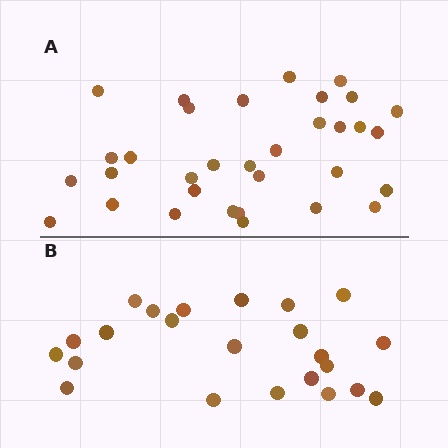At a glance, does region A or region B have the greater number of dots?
Region A (the top region) has more dots.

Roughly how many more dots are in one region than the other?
Region A has roughly 10 or so more dots than region B.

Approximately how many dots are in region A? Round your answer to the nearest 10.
About 30 dots. (The exact count is 33, which rounds to 30.)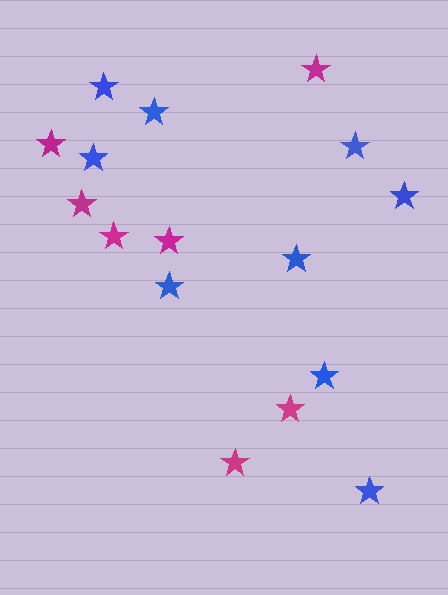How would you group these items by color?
There are 2 groups: one group of magenta stars (7) and one group of blue stars (9).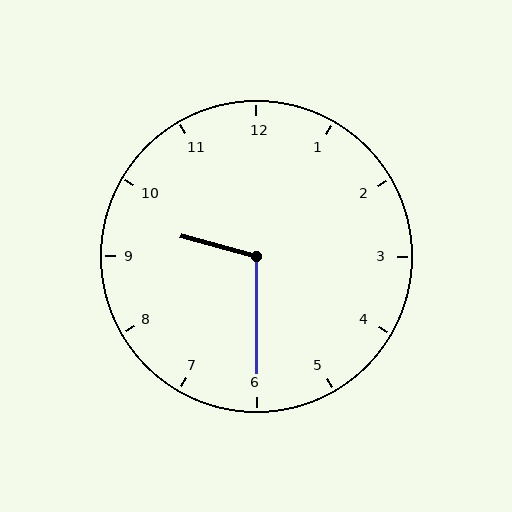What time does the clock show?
9:30.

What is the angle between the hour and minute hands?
Approximately 105 degrees.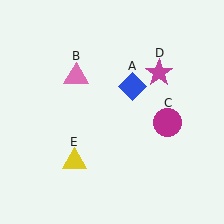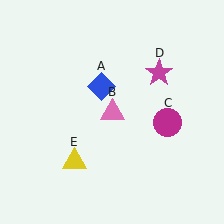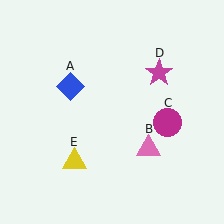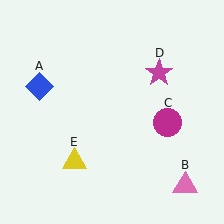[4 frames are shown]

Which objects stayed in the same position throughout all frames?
Magenta circle (object C) and magenta star (object D) and yellow triangle (object E) remained stationary.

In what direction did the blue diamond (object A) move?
The blue diamond (object A) moved left.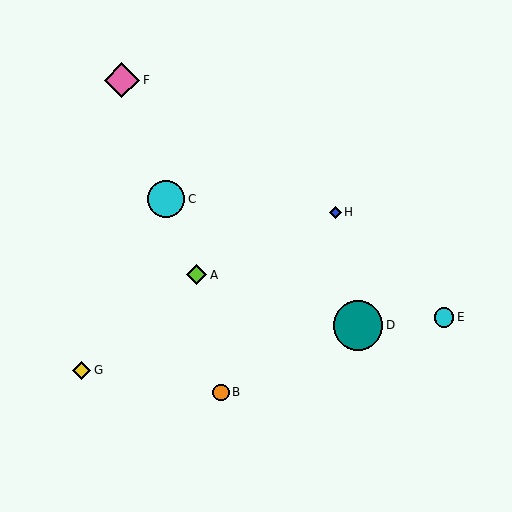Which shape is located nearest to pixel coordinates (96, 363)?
The yellow diamond (labeled G) at (82, 370) is nearest to that location.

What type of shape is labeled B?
Shape B is an orange circle.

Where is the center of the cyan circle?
The center of the cyan circle is at (444, 317).